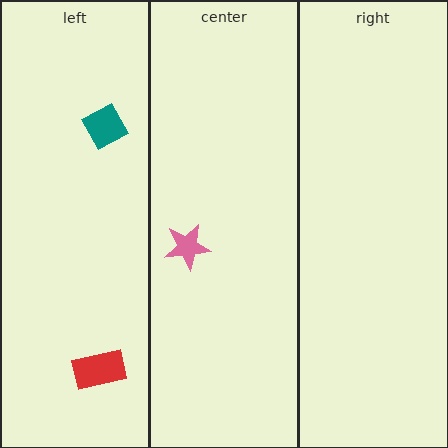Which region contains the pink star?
The center region.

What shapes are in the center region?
The pink star.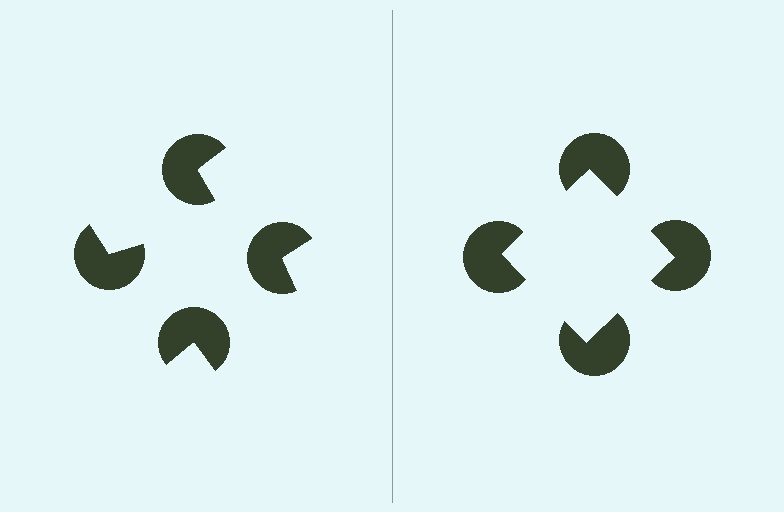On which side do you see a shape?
An illusory square appears on the right side. On the left side the wedge cuts are rotated, so no coherent shape forms.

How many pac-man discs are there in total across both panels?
8 — 4 on each side.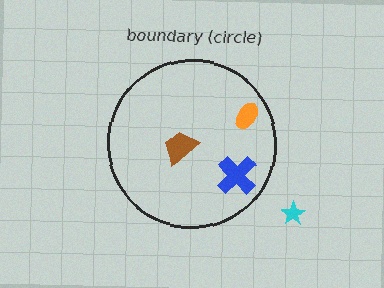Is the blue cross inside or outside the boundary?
Inside.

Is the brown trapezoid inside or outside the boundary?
Inside.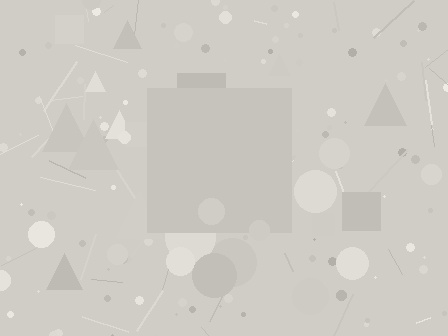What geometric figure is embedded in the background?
A square is embedded in the background.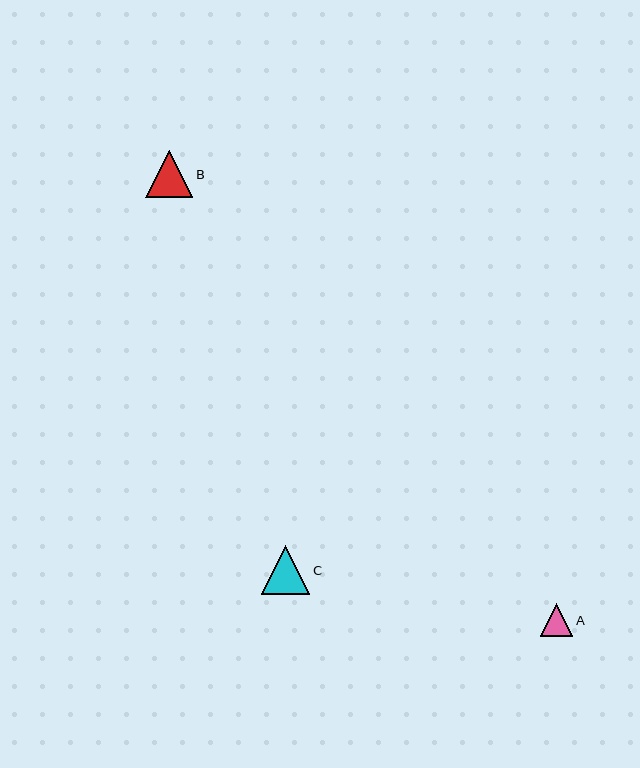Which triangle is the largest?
Triangle C is the largest with a size of approximately 48 pixels.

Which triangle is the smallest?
Triangle A is the smallest with a size of approximately 33 pixels.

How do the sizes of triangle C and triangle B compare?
Triangle C and triangle B are approximately the same size.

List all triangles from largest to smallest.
From largest to smallest: C, B, A.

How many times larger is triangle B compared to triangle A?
Triangle B is approximately 1.4 times the size of triangle A.